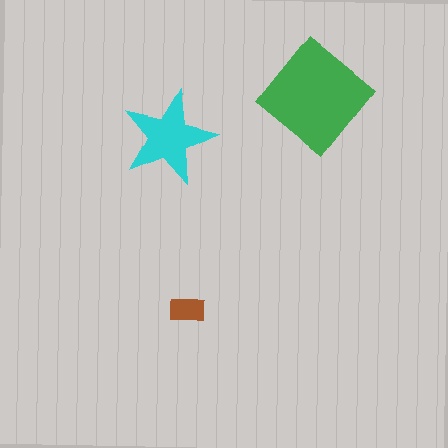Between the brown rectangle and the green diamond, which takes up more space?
The green diamond.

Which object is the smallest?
The brown rectangle.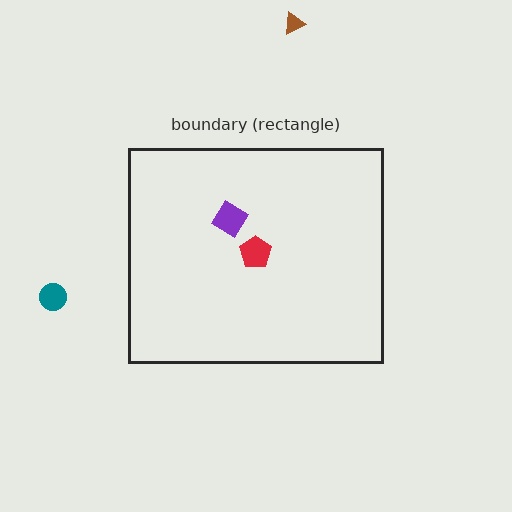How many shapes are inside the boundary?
2 inside, 2 outside.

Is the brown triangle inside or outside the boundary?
Outside.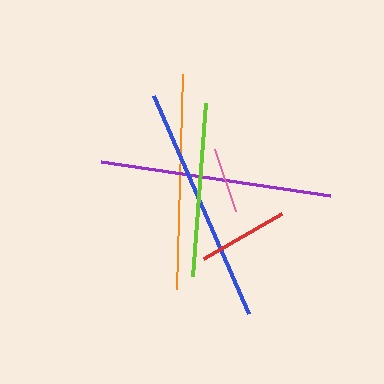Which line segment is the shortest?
The pink line is the shortest at approximately 65 pixels.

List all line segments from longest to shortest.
From longest to shortest: blue, purple, orange, lime, red, pink.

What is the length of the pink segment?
The pink segment is approximately 65 pixels long.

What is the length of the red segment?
The red segment is approximately 90 pixels long.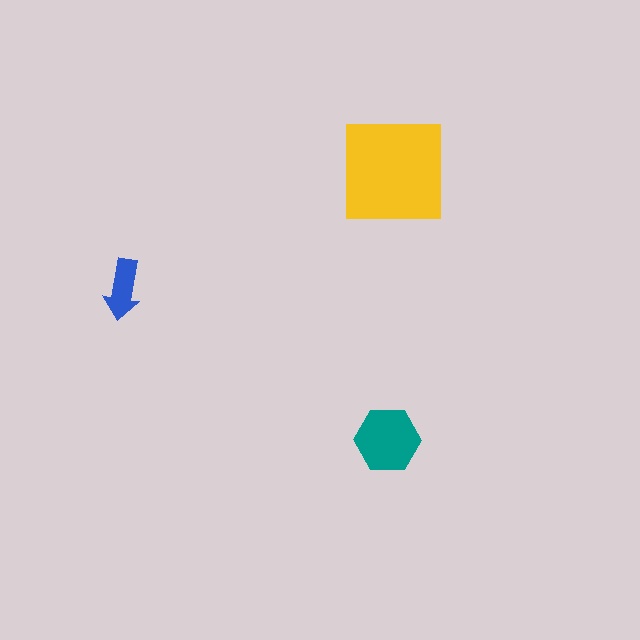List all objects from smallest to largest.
The blue arrow, the teal hexagon, the yellow square.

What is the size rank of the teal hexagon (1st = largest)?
2nd.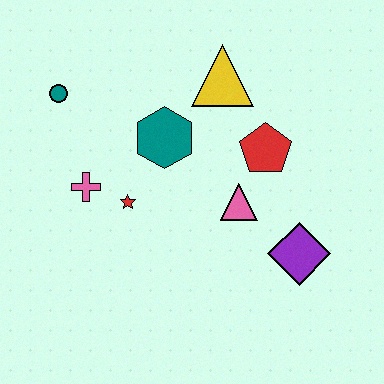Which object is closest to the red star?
The pink cross is closest to the red star.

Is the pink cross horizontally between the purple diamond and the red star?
No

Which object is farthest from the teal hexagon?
The purple diamond is farthest from the teal hexagon.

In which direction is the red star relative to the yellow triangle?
The red star is below the yellow triangle.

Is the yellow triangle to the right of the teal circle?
Yes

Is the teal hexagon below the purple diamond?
No